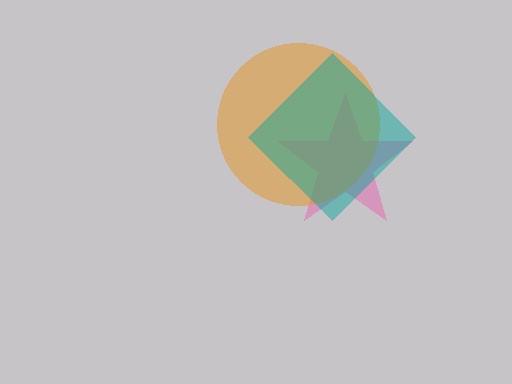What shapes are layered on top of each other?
The layered shapes are: a pink star, an orange circle, a teal diamond.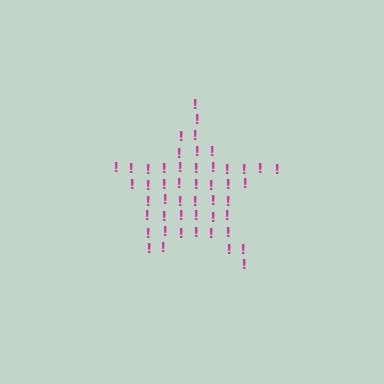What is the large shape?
The large shape is a star.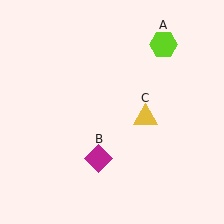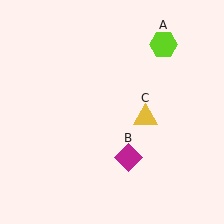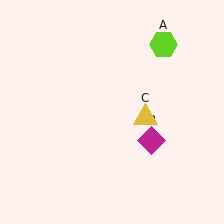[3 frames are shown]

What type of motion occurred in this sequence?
The magenta diamond (object B) rotated counterclockwise around the center of the scene.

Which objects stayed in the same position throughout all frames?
Lime hexagon (object A) and yellow triangle (object C) remained stationary.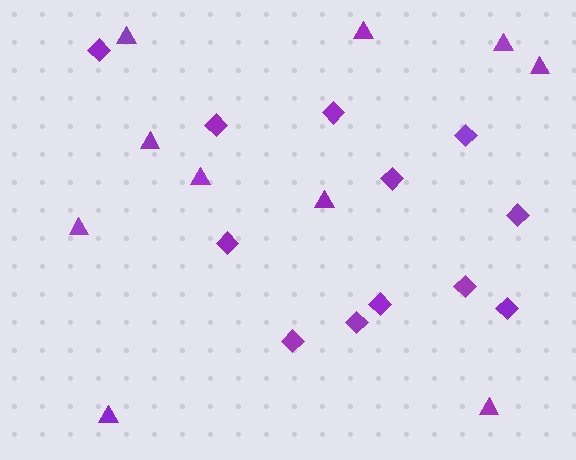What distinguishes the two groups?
There are 2 groups: one group of triangles (10) and one group of diamonds (12).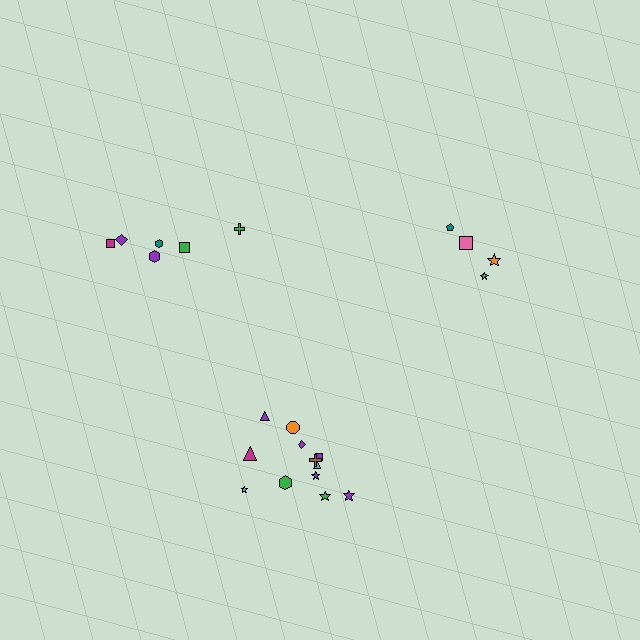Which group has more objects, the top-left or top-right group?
The top-left group.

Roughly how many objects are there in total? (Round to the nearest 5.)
Roughly 20 objects in total.